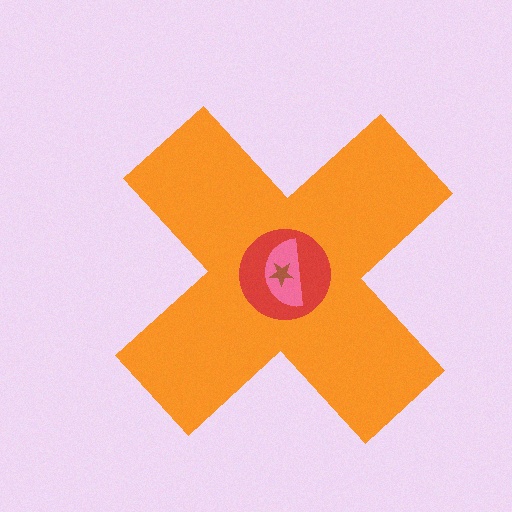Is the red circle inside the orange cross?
Yes.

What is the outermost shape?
The orange cross.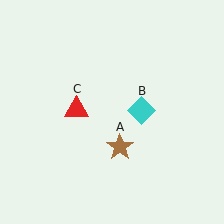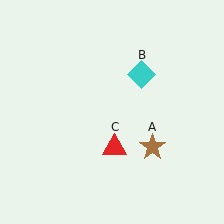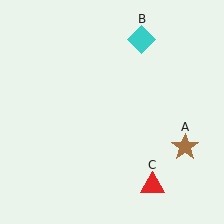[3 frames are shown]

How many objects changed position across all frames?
3 objects changed position: brown star (object A), cyan diamond (object B), red triangle (object C).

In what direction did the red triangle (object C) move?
The red triangle (object C) moved down and to the right.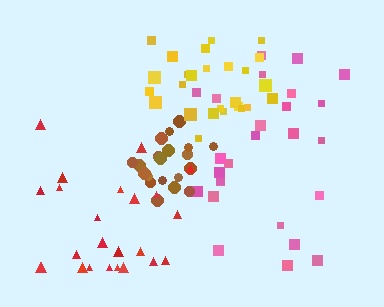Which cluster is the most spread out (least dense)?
Red.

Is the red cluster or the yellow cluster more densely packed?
Yellow.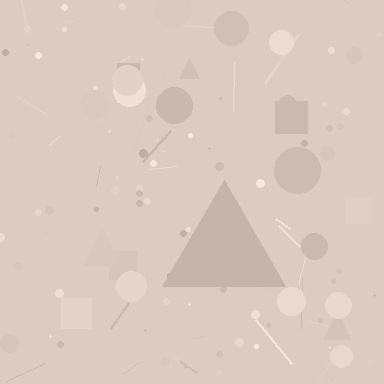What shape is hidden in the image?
A triangle is hidden in the image.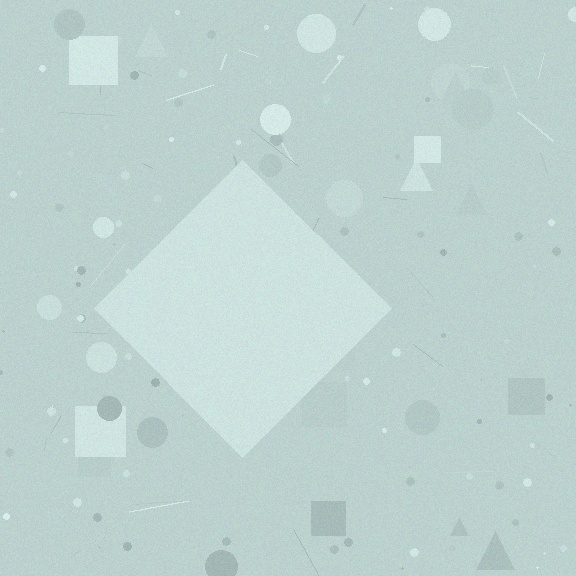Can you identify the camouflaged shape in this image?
The camouflaged shape is a diamond.